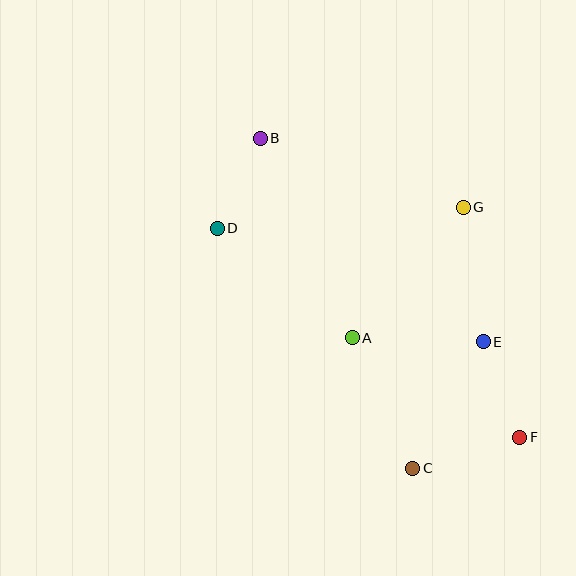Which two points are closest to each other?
Points B and D are closest to each other.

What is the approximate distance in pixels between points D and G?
The distance between D and G is approximately 247 pixels.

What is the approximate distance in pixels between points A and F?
The distance between A and F is approximately 195 pixels.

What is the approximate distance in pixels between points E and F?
The distance between E and F is approximately 102 pixels.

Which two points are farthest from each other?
Points B and F are farthest from each other.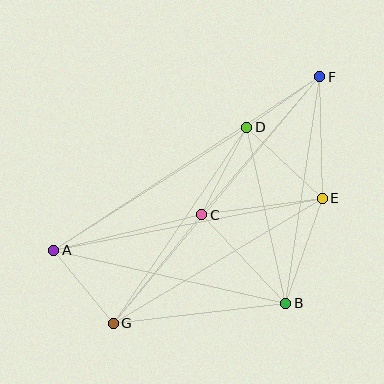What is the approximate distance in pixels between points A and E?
The distance between A and E is approximately 273 pixels.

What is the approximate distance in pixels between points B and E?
The distance between B and E is approximately 111 pixels.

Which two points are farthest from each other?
Points F and G are farthest from each other.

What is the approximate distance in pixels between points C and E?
The distance between C and E is approximately 122 pixels.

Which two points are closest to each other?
Points D and F are closest to each other.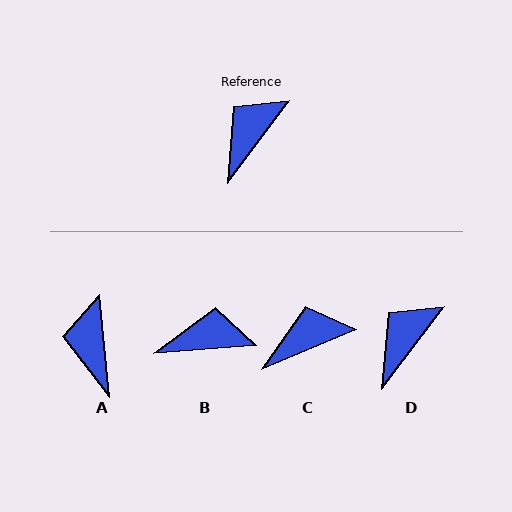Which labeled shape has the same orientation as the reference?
D.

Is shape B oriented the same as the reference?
No, it is off by about 48 degrees.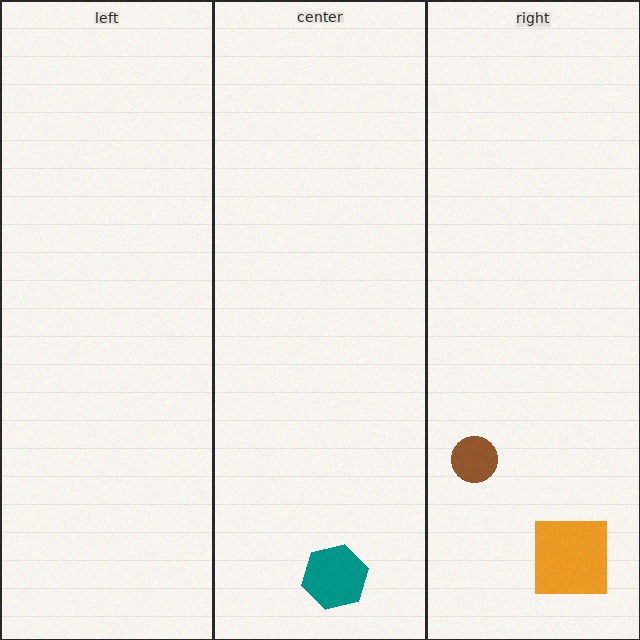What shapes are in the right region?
The brown circle, the orange square.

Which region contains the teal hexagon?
The center region.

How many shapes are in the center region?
1.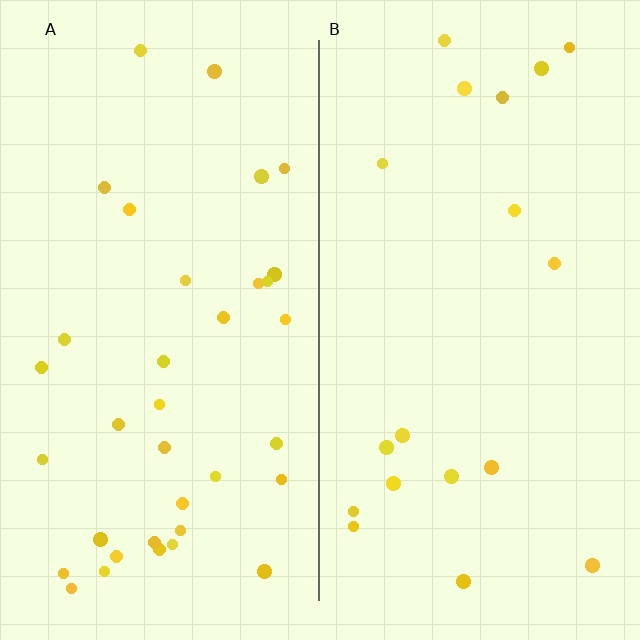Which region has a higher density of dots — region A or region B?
A (the left).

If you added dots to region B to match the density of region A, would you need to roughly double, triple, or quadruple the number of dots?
Approximately double.